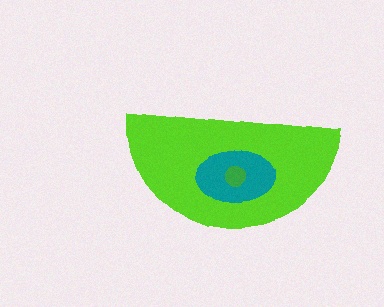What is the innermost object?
The green circle.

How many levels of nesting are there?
3.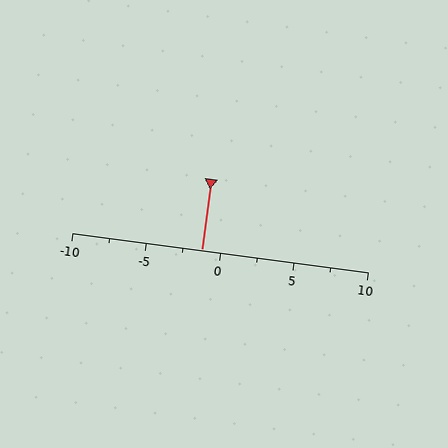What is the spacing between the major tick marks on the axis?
The major ticks are spaced 5 apart.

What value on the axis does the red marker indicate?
The marker indicates approximately -1.2.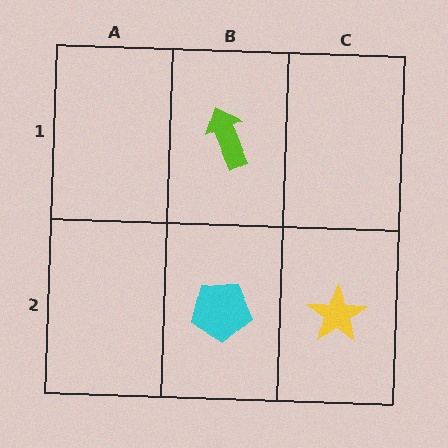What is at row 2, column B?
A cyan pentagon.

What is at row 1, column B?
A lime arrow.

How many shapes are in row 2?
2 shapes.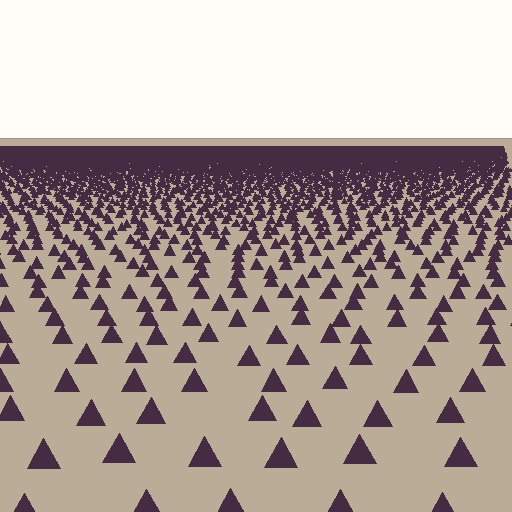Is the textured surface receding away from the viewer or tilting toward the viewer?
The surface is receding away from the viewer. Texture elements get smaller and denser toward the top.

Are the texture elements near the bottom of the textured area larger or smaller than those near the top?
Larger. Near the bottom, elements are closer to the viewer and appear at a bigger on-screen size.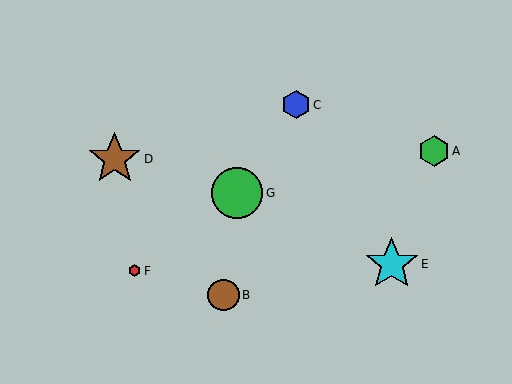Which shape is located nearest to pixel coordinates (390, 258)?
The cyan star (labeled E) at (392, 264) is nearest to that location.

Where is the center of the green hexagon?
The center of the green hexagon is at (434, 151).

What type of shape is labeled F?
Shape F is a red hexagon.